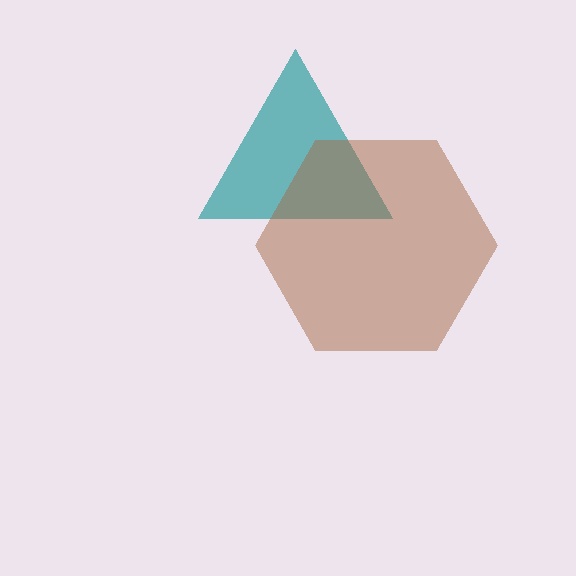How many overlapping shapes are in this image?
There are 2 overlapping shapes in the image.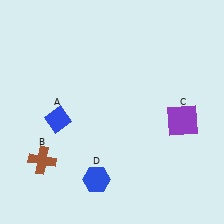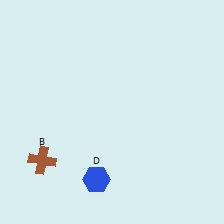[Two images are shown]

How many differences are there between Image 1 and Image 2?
There are 2 differences between the two images.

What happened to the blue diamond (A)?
The blue diamond (A) was removed in Image 2. It was in the bottom-left area of Image 1.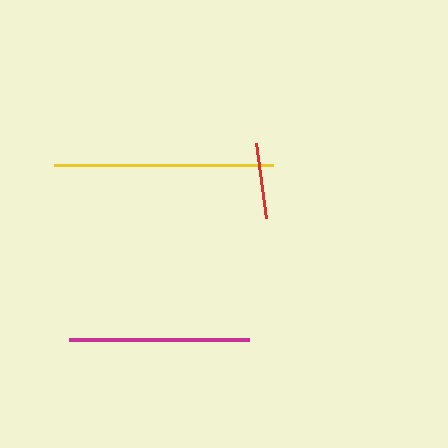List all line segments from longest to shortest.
From longest to shortest: yellow, magenta, red.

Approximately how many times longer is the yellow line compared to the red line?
The yellow line is approximately 2.9 times the length of the red line.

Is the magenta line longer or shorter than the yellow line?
The yellow line is longer than the magenta line.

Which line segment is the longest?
The yellow line is the longest at approximately 219 pixels.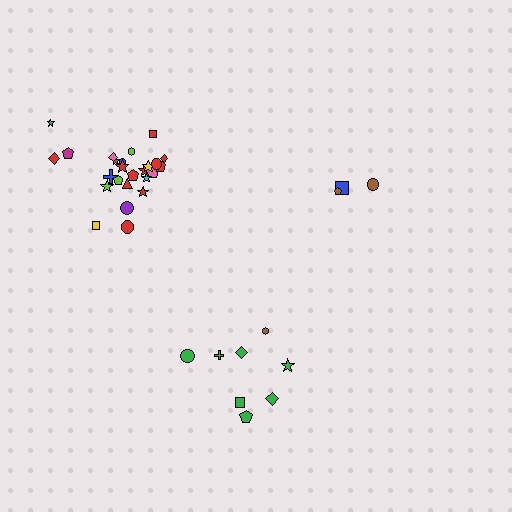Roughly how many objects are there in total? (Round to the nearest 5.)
Roughly 35 objects in total.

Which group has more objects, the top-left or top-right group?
The top-left group.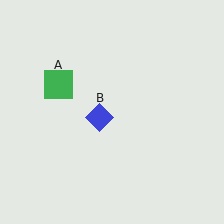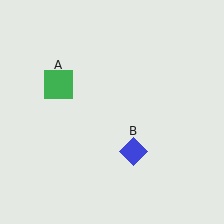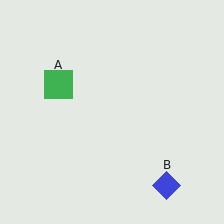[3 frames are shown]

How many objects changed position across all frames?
1 object changed position: blue diamond (object B).